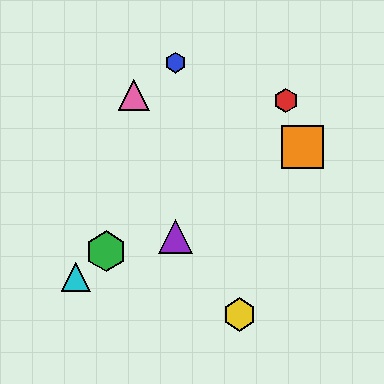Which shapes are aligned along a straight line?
The red hexagon, the green hexagon, the cyan triangle are aligned along a straight line.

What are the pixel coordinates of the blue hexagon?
The blue hexagon is at (175, 63).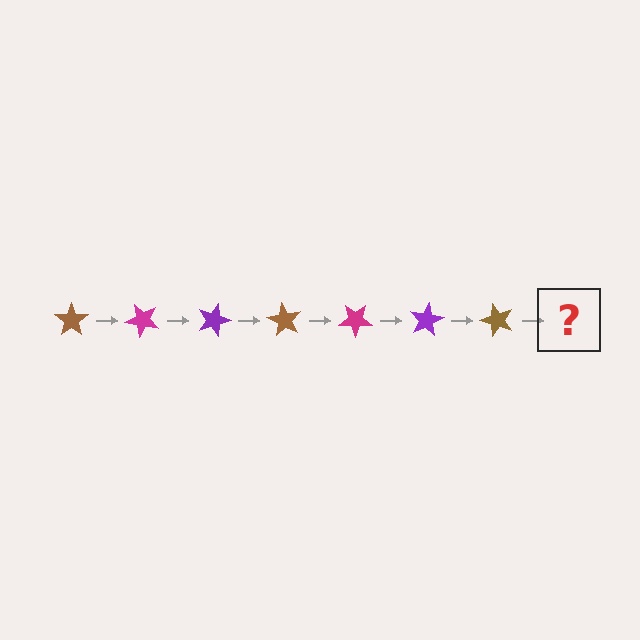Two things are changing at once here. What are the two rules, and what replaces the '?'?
The two rules are that it rotates 45 degrees each step and the color cycles through brown, magenta, and purple. The '?' should be a magenta star, rotated 315 degrees from the start.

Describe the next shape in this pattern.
It should be a magenta star, rotated 315 degrees from the start.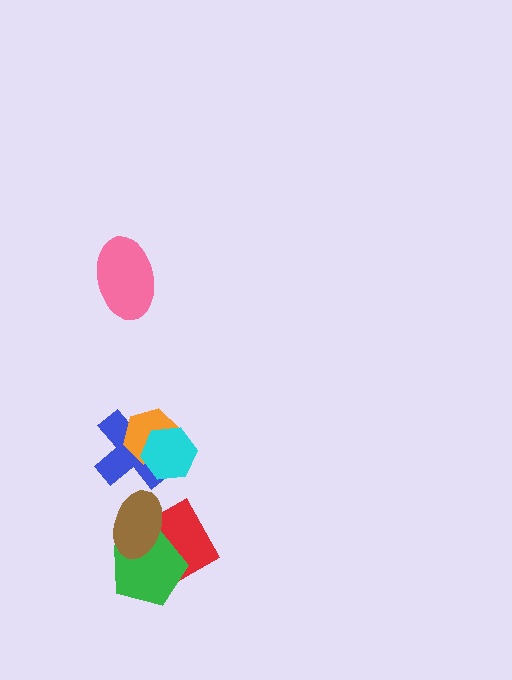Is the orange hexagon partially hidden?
Yes, it is partially covered by another shape.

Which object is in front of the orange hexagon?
The cyan hexagon is in front of the orange hexagon.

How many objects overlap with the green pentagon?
2 objects overlap with the green pentagon.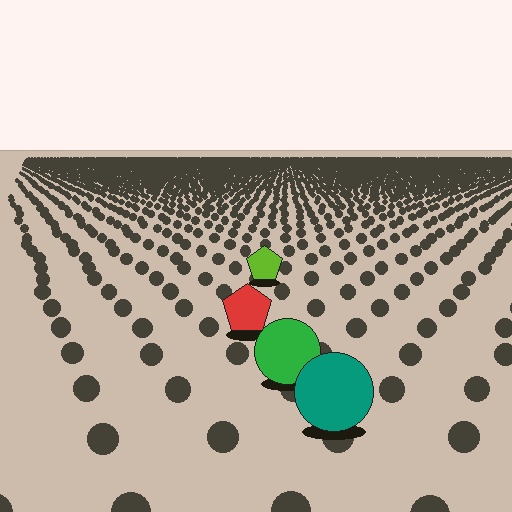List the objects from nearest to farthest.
From nearest to farthest: the teal circle, the green circle, the red pentagon, the lime pentagon.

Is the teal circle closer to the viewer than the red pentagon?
Yes. The teal circle is closer — you can tell from the texture gradient: the ground texture is coarser near it.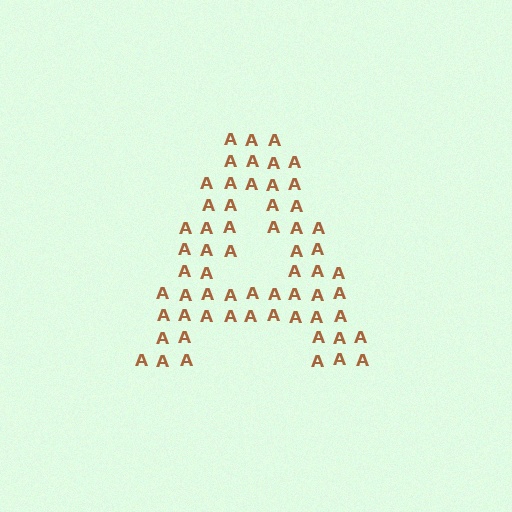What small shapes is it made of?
It is made of small letter A's.